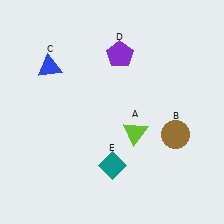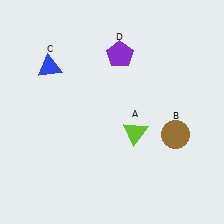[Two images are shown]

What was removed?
The teal diamond (E) was removed in Image 2.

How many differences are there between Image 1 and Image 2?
There is 1 difference between the two images.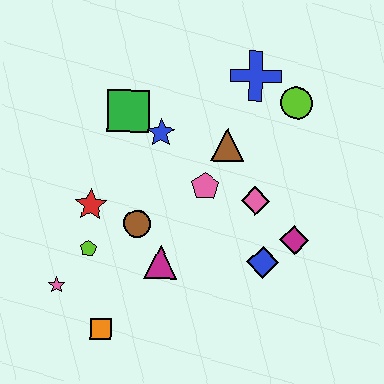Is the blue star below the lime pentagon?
No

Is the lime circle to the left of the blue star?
No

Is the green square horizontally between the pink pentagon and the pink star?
Yes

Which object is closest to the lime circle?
The blue cross is closest to the lime circle.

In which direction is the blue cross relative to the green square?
The blue cross is to the right of the green square.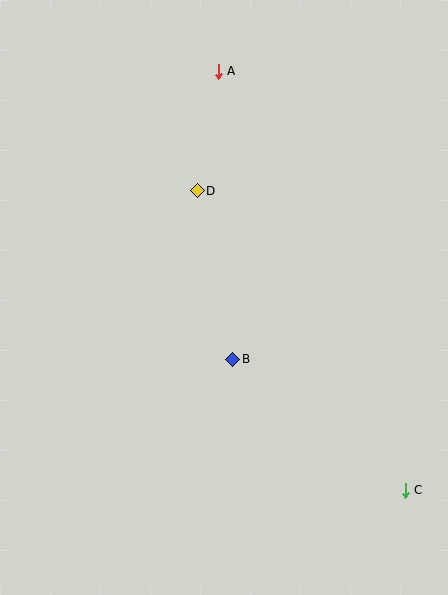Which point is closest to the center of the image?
Point B at (233, 359) is closest to the center.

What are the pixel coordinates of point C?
Point C is at (405, 490).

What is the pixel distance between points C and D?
The distance between C and D is 365 pixels.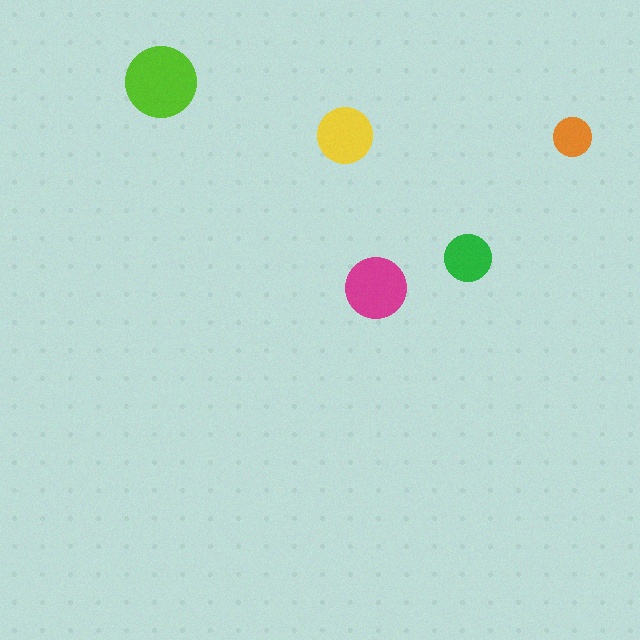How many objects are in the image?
There are 5 objects in the image.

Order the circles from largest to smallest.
the lime one, the magenta one, the yellow one, the green one, the orange one.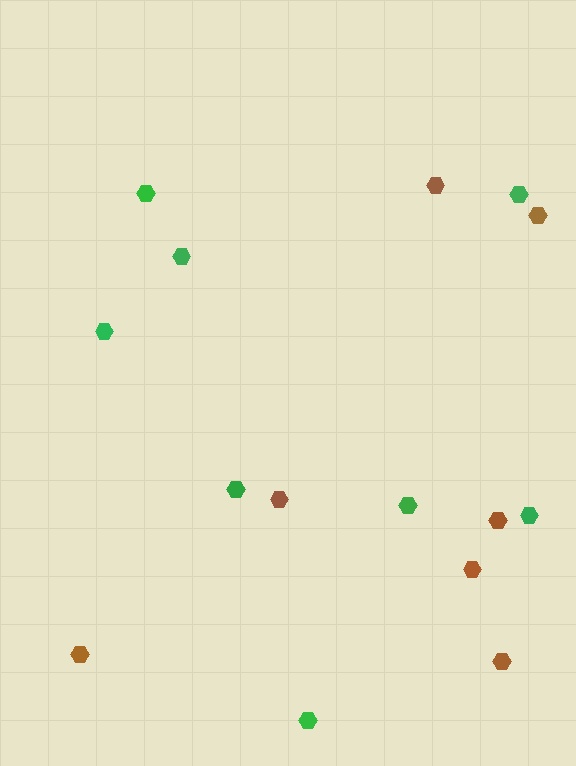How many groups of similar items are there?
There are 2 groups: one group of green hexagons (8) and one group of brown hexagons (7).